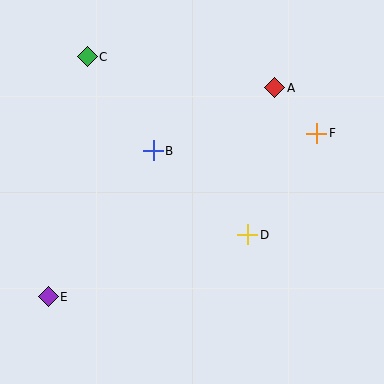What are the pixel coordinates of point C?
Point C is at (87, 57).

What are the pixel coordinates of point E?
Point E is at (48, 297).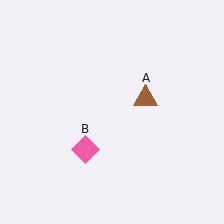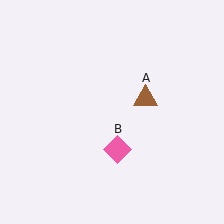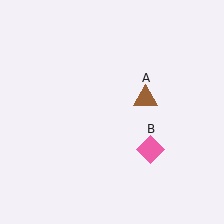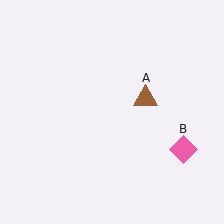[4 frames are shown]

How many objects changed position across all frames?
1 object changed position: pink diamond (object B).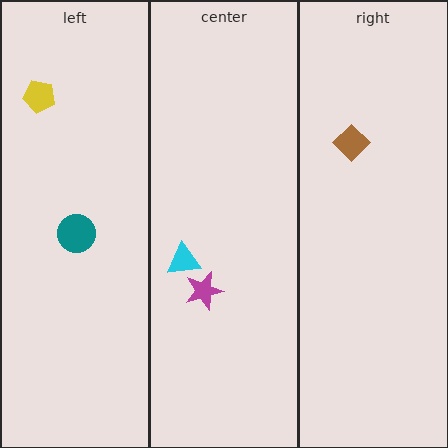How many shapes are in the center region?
2.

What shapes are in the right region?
The brown diamond.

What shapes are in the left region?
The teal circle, the yellow pentagon.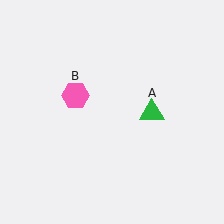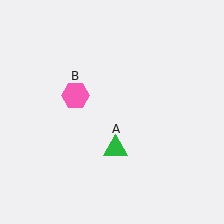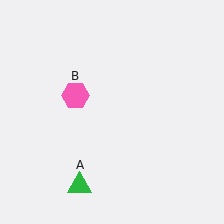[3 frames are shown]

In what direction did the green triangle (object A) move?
The green triangle (object A) moved down and to the left.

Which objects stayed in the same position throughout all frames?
Pink hexagon (object B) remained stationary.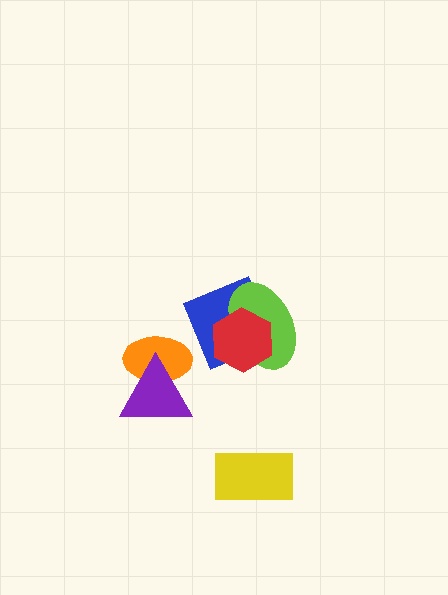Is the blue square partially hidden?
Yes, it is partially covered by another shape.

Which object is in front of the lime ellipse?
The red hexagon is in front of the lime ellipse.